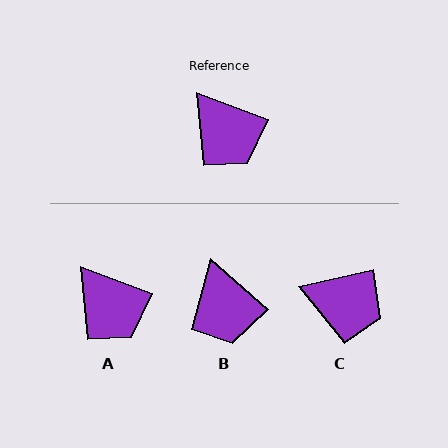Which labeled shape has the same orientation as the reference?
A.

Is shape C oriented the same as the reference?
No, it is off by about 33 degrees.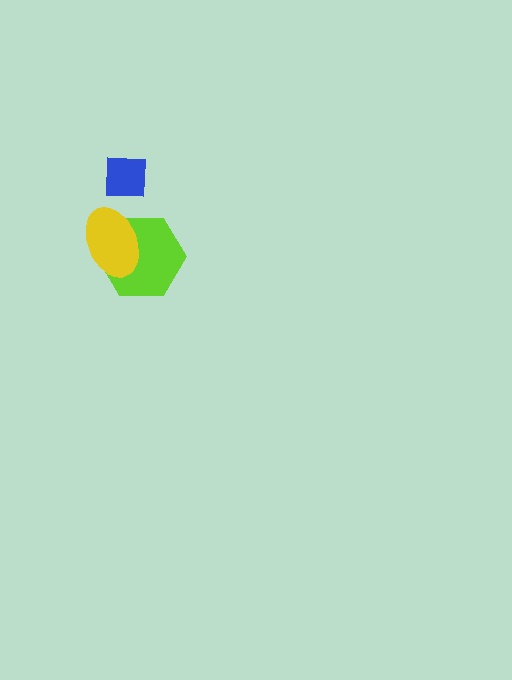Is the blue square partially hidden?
No, no other shape covers it.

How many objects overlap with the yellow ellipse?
1 object overlaps with the yellow ellipse.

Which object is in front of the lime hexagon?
The yellow ellipse is in front of the lime hexagon.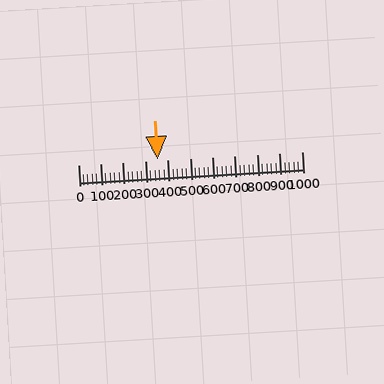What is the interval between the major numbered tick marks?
The major tick marks are spaced 100 units apart.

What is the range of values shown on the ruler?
The ruler shows values from 0 to 1000.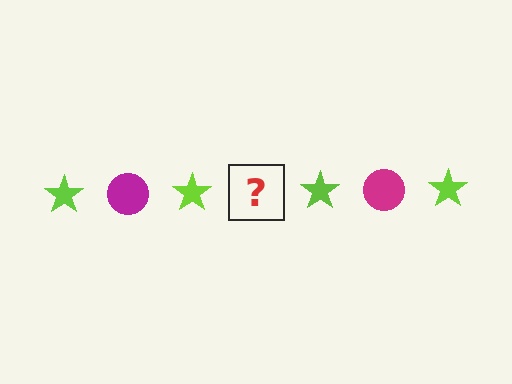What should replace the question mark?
The question mark should be replaced with a magenta circle.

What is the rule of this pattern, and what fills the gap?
The rule is that the pattern alternates between lime star and magenta circle. The gap should be filled with a magenta circle.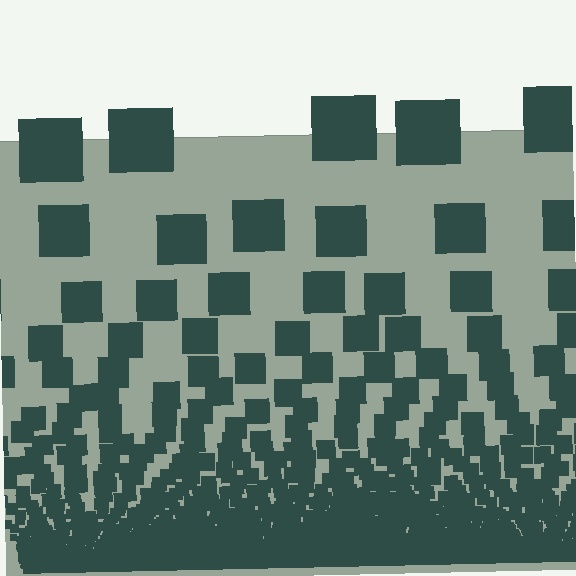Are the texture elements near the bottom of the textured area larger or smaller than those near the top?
Smaller. The gradient is inverted — elements near the bottom are smaller and denser.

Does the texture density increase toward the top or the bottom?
Density increases toward the bottom.